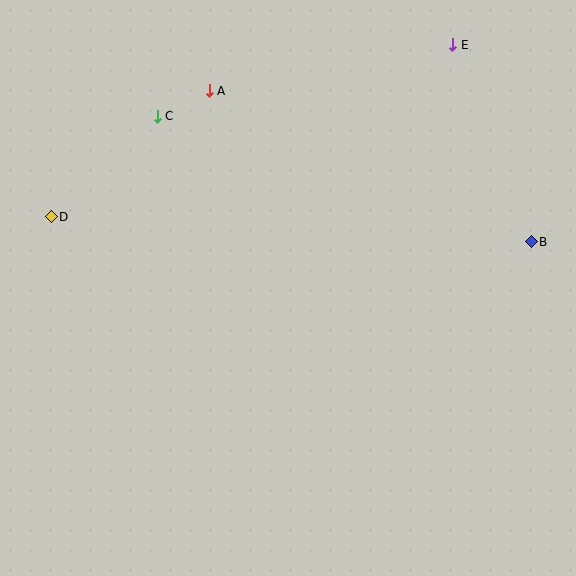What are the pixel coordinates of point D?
Point D is at (51, 217).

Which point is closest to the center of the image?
Point A at (209, 91) is closest to the center.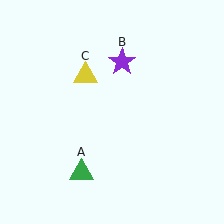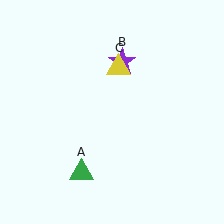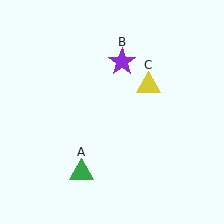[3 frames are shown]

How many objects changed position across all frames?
1 object changed position: yellow triangle (object C).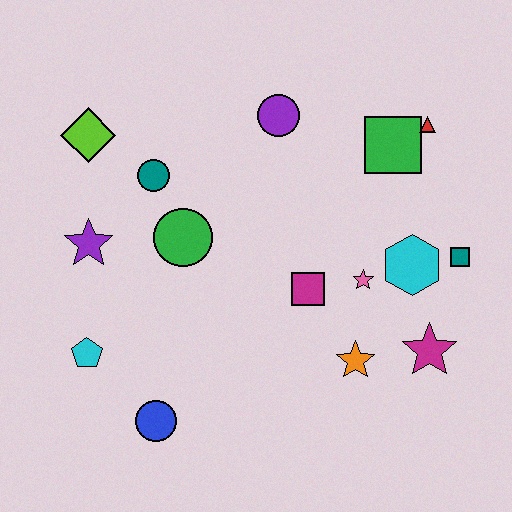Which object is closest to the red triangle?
The green square is closest to the red triangle.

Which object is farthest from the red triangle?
The cyan pentagon is farthest from the red triangle.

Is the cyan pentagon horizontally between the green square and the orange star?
No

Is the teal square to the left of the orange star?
No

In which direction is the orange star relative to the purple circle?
The orange star is below the purple circle.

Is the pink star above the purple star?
No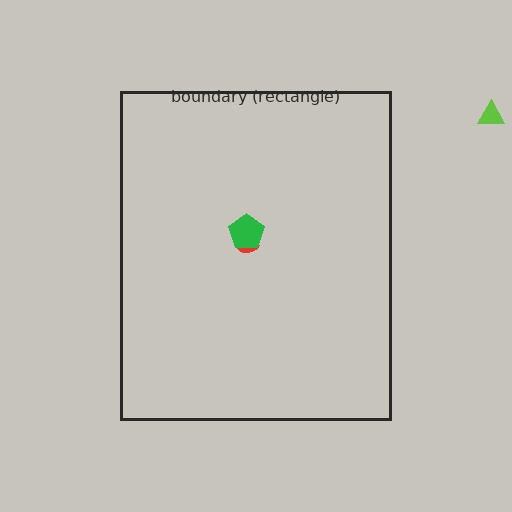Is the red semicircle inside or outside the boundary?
Inside.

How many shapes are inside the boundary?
2 inside, 1 outside.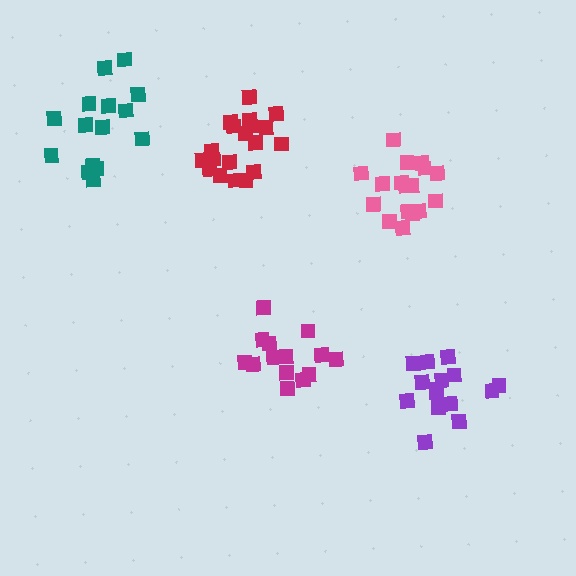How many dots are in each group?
Group 1: 20 dots, Group 2: 14 dots, Group 3: 15 dots, Group 4: 15 dots, Group 5: 17 dots (81 total).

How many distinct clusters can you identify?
There are 5 distinct clusters.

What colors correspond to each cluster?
The clusters are colored: red, magenta, purple, teal, pink.